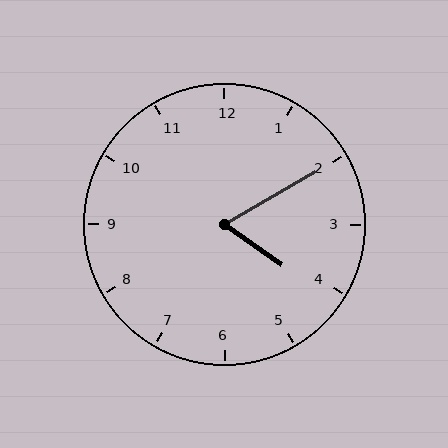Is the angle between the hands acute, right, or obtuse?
It is acute.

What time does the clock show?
4:10.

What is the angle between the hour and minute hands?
Approximately 65 degrees.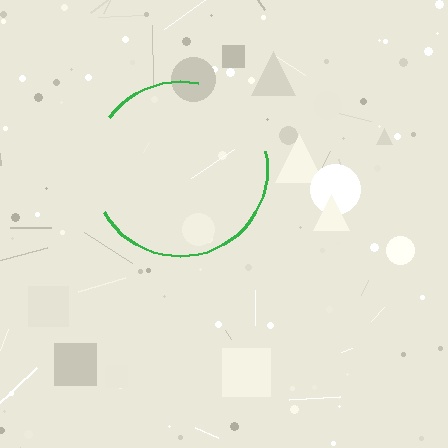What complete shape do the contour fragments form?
The contour fragments form a circle.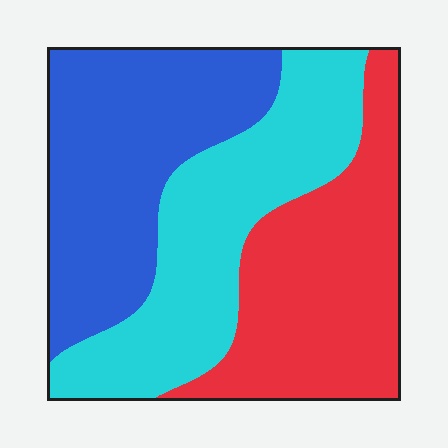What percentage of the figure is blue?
Blue covers about 35% of the figure.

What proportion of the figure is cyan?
Cyan covers around 35% of the figure.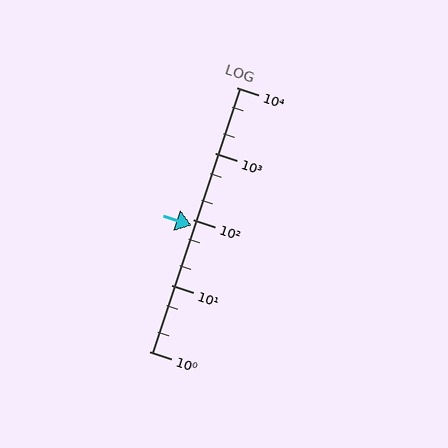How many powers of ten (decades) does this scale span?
The scale spans 4 decades, from 1 to 10000.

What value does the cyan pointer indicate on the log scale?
The pointer indicates approximately 80.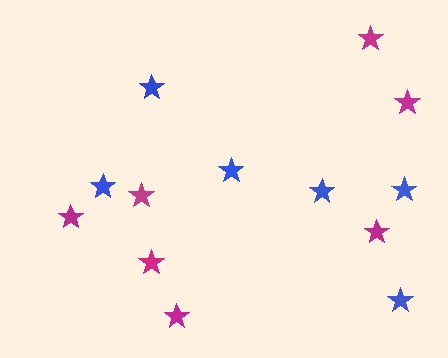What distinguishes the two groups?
There are 2 groups: one group of magenta stars (7) and one group of blue stars (6).